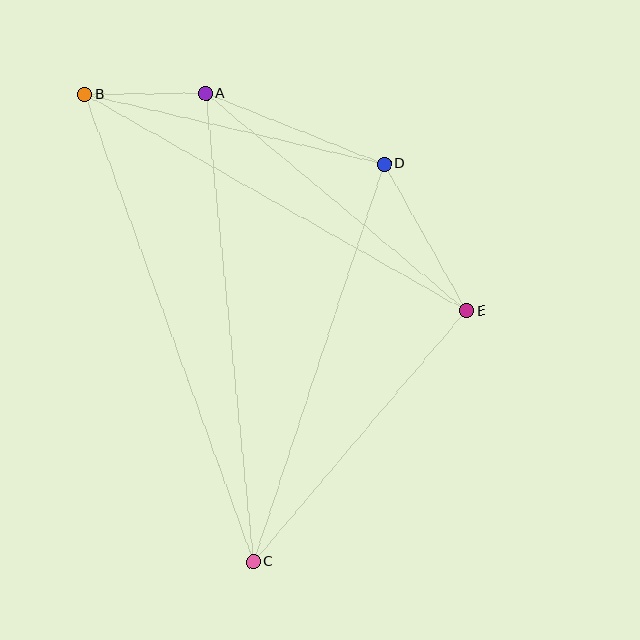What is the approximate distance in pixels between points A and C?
The distance between A and C is approximately 471 pixels.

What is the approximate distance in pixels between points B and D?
The distance between B and D is approximately 307 pixels.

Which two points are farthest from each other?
Points B and C are farthest from each other.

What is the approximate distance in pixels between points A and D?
The distance between A and D is approximately 192 pixels.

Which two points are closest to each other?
Points A and B are closest to each other.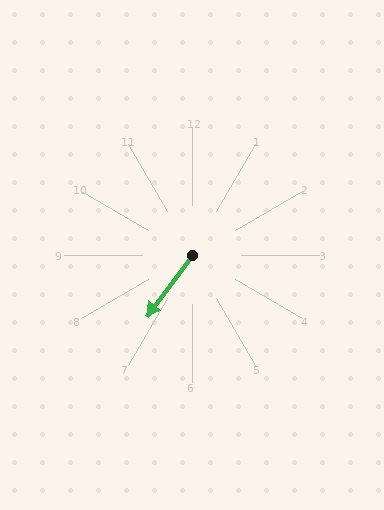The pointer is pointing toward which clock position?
Roughly 7 o'clock.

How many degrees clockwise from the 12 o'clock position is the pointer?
Approximately 217 degrees.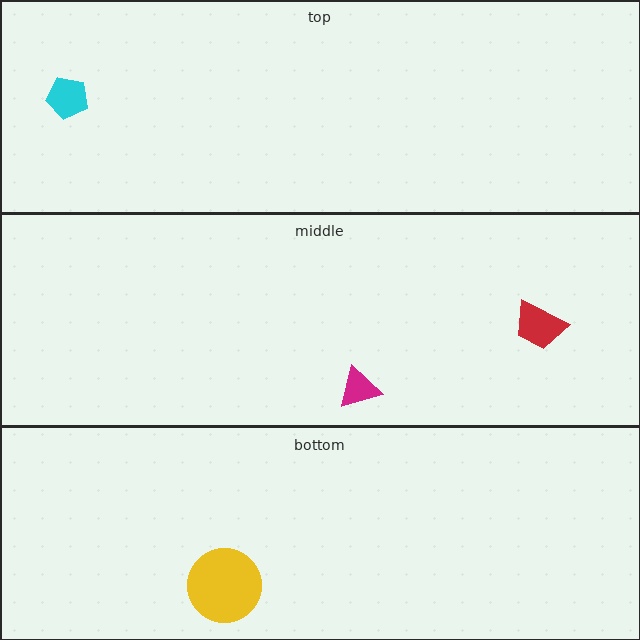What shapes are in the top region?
The cyan pentagon.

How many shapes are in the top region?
1.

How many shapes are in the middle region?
2.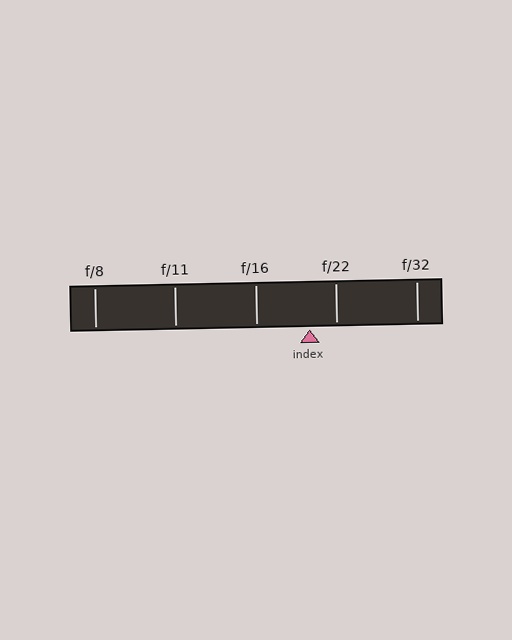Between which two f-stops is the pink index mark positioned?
The index mark is between f/16 and f/22.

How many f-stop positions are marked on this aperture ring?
There are 5 f-stop positions marked.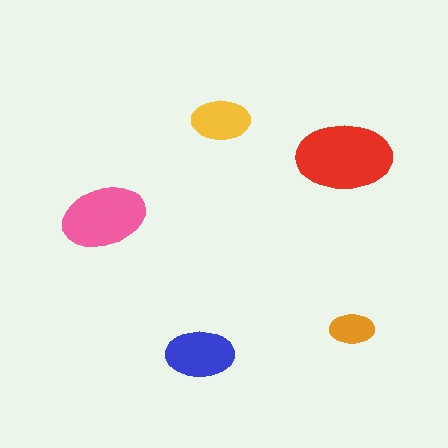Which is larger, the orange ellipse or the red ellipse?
The red one.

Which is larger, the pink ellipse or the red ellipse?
The red one.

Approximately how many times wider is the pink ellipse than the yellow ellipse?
About 1.5 times wider.